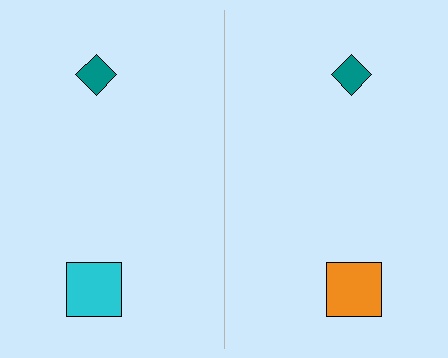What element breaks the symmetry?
The orange square on the right side breaks the symmetry — its mirror counterpart is cyan.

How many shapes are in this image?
There are 4 shapes in this image.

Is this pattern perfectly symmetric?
No, the pattern is not perfectly symmetric. The orange square on the right side breaks the symmetry — its mirror counterpart is cyan.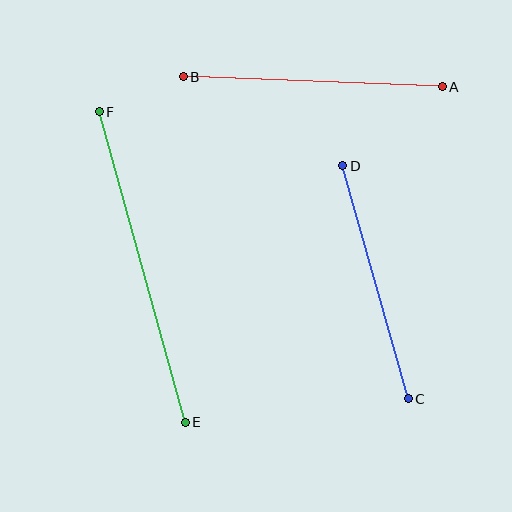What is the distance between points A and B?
The distance is approximately 259 pixels.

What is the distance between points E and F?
The distance is approximately 322 pixels.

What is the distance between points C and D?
The distance is approximately 242 pixels.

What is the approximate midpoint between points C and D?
The midpoint is at approximately (376, 282) pixels.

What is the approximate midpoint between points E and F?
The midpoint is at approximately (142, 267) pixels.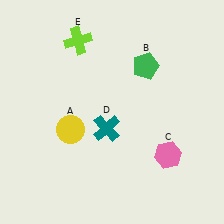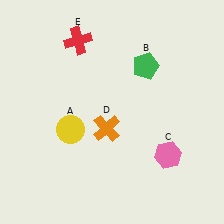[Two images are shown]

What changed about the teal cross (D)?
In Image 1, D is teal. In Image 2, it changed to orange.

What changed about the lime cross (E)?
In Image 1, E is lime. In Image 2, it changed to red.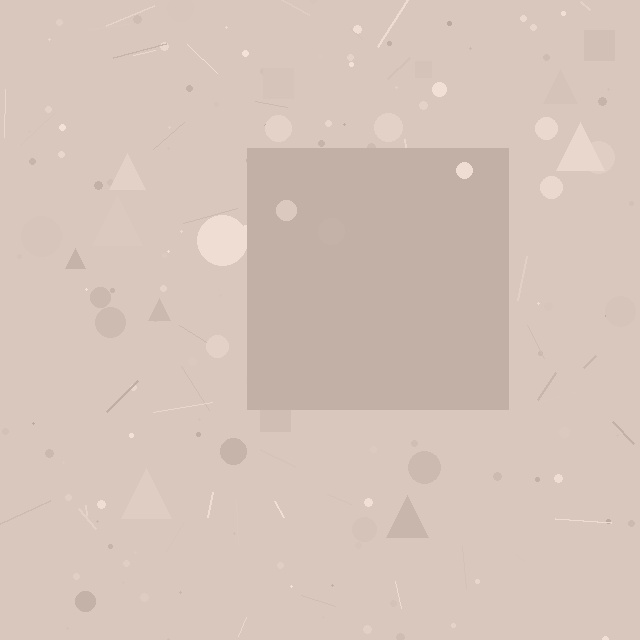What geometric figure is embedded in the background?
A square is embedded in the background.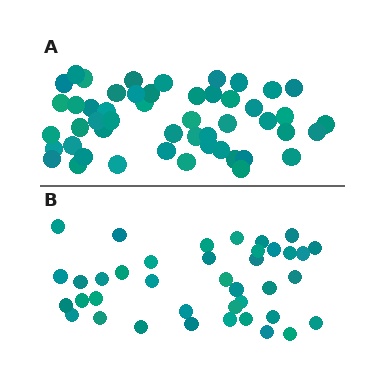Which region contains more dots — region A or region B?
Region A (the top region) has more dots.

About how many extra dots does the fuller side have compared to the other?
Region A has roughly 12 or so more dots than region B.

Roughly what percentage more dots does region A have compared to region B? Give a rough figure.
About 30% more.